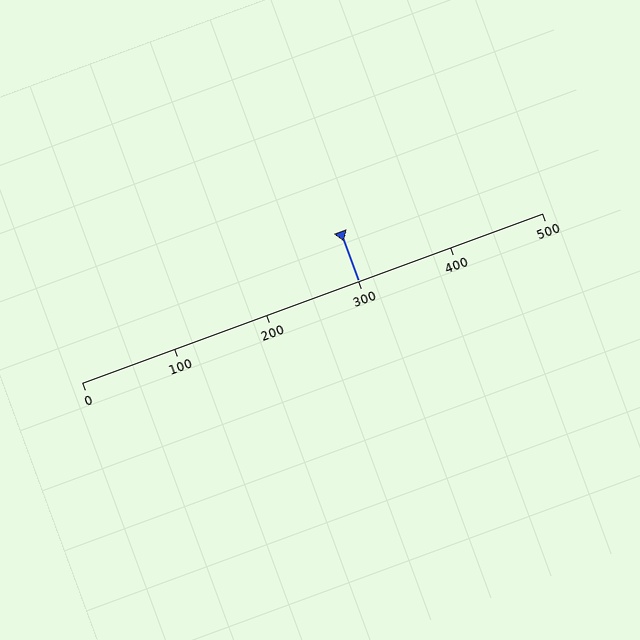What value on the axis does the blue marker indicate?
The marker indicates approximately 300.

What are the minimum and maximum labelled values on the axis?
The axis runs from 0 to 500.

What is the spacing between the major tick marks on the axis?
The major ticks are spaced 100 apart.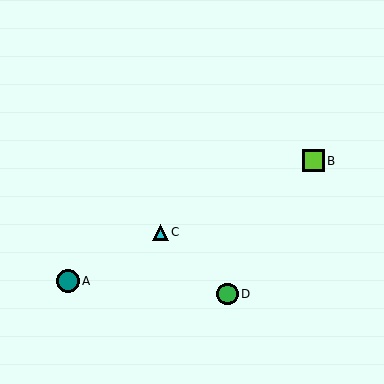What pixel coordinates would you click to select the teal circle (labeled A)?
Click at (68, 281) to select the teal circle A.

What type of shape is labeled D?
Shape D is a green circle.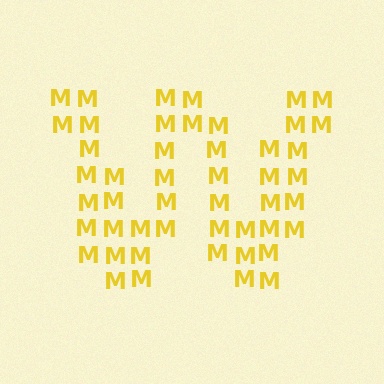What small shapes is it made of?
It is made of small letter M's.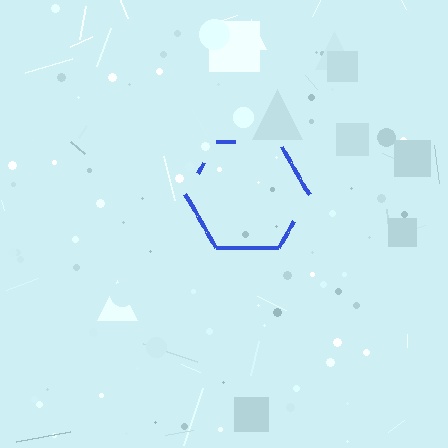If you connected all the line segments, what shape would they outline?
They would outline a hexagon.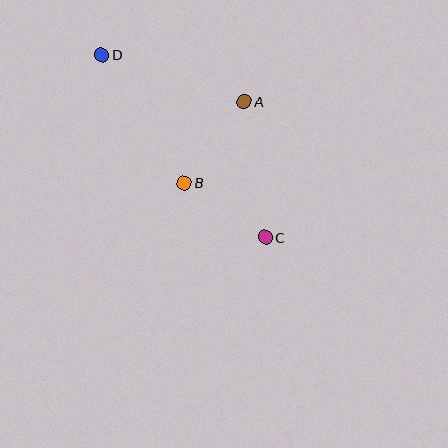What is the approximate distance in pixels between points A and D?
The distance between A and D is approximately 150 pixels.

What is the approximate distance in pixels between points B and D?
The distance between B and D is approximately 152 pixels.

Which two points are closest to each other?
Points B and C are closest to each other.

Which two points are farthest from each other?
Points C and D are farthest from each other.